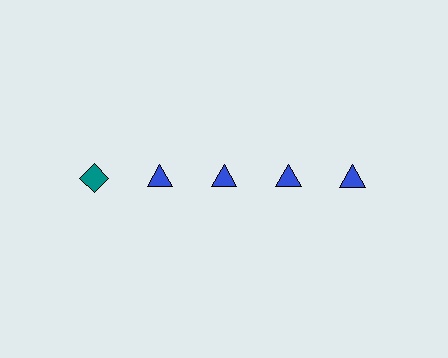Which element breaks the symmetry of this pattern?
The teal diamond in the top row, leftmost column breaks the symmetry. All other shapes are blue triangles.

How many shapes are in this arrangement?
There are 5 shapes arranged in a grid pattern.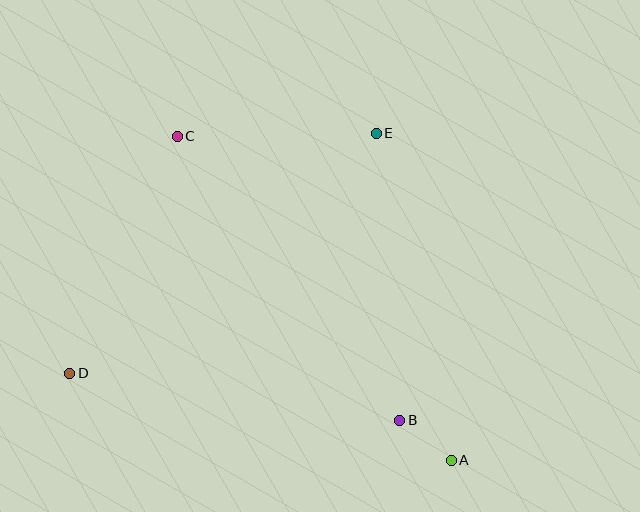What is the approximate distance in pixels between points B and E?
The distance between B and E is approximately 288 pixels.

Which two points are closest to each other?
Points A and B are closest to each other.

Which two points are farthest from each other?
Points A and C are farthest from each other.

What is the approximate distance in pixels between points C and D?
The distance between C and D is approximately 260 pixels.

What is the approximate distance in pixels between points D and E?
The distance between D and E is approximately 390 pixels.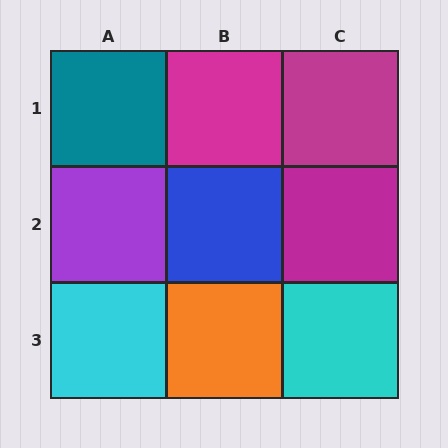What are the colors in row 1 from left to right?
Teal, magenta, magenta.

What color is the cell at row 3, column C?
Cyan.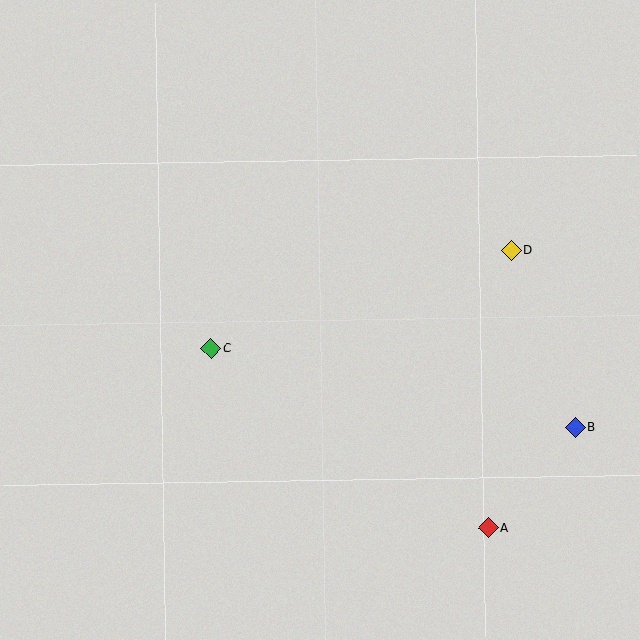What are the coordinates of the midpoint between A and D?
The midpoint between A and D is at (500, 389).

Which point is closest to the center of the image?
Point C at (211, 348) is closest to the center.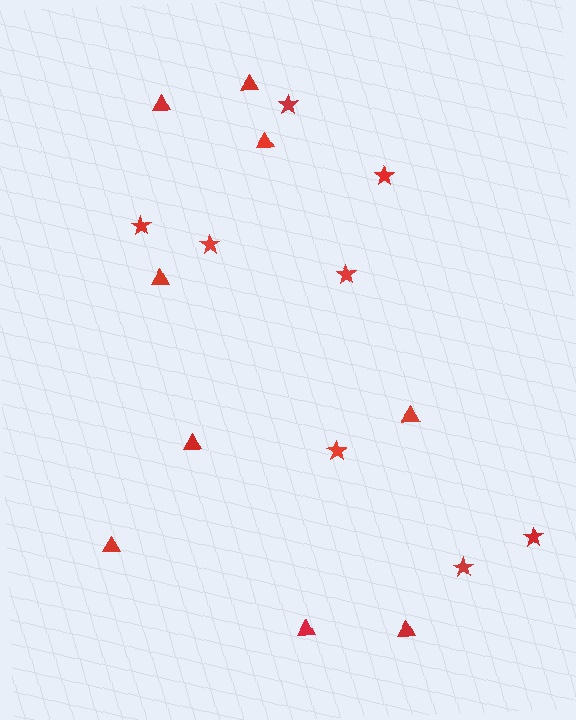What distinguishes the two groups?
There are 2 groups: one group of stars (8) and one group of triangles (9).